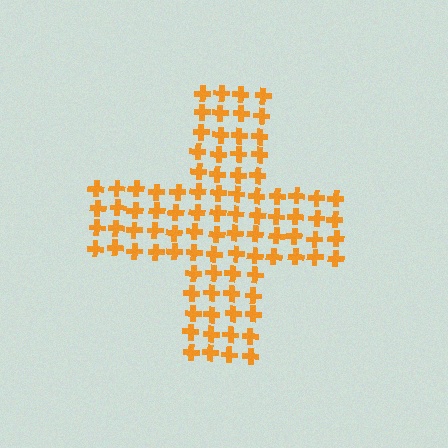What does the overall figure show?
The overall figure shows a cross.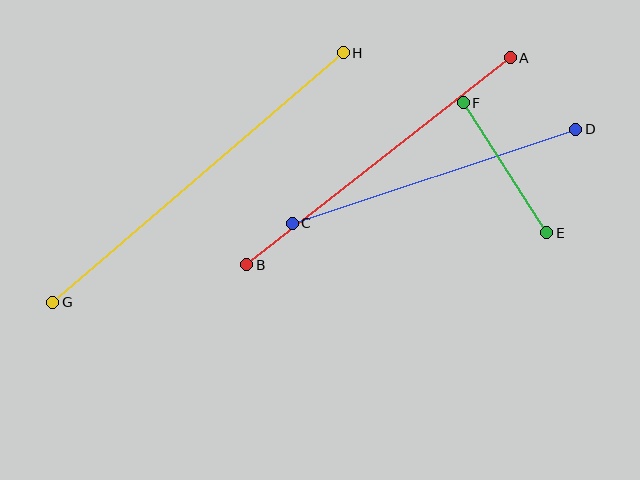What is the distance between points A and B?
The distance is approximately 335 pixels.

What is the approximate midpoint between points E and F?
The midpoint is at approximately (505, 168) pixels.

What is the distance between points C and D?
The distance is approximately 299 pixels.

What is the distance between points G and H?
The distance is approximately 383 pixels.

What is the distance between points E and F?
The distance is approximately 155 pixels.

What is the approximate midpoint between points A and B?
The midpoint is at approximately (378, 161) pixels.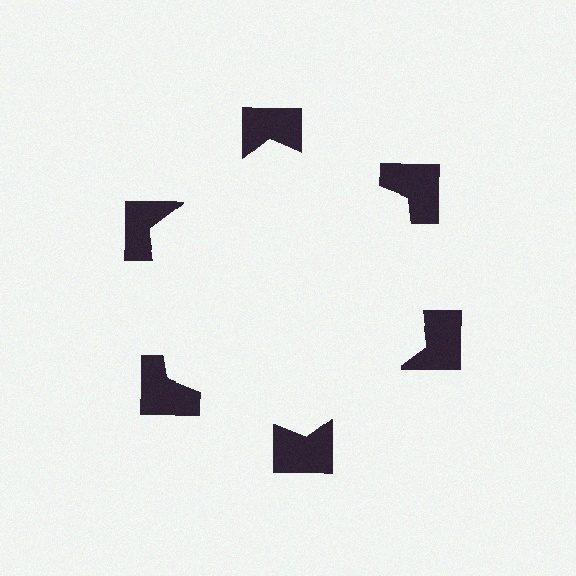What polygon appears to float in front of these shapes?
An illusory hexagon — its edges are inferred from the aligned wedge cuts in the notched squares, not physically drawn.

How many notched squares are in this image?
There are 6 — one at each vertex of the illusory hexagon.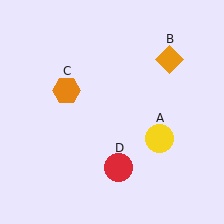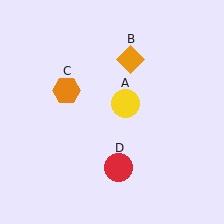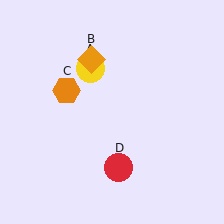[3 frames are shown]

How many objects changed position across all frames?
2 objects changed position: yellow circle (object A), orange diamond (object B).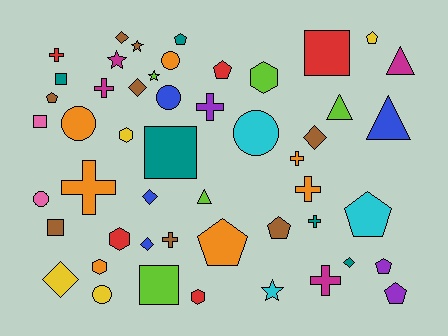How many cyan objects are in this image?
There are 3 cyan objects.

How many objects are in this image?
There are 50 objects.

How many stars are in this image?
There are 4 stars.